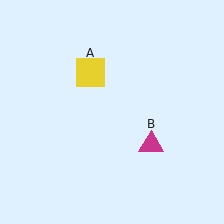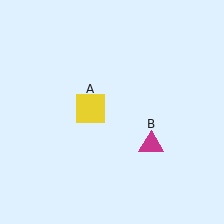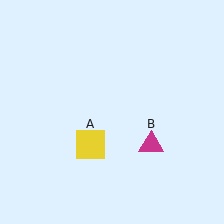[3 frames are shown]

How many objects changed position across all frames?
1 object changed position: yellow square (object A).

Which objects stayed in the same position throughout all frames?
Magenta triangle (object B) remained stationary.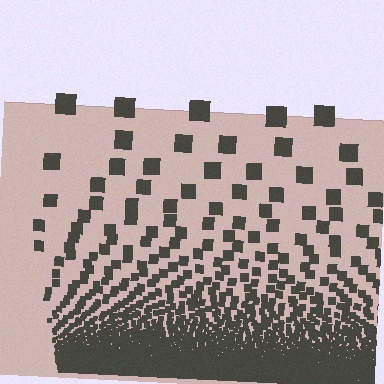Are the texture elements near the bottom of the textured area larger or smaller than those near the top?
Smaller. The gradient is inverted — elements near the bottom are smaller and denser.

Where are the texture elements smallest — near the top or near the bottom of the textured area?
Near the bottom.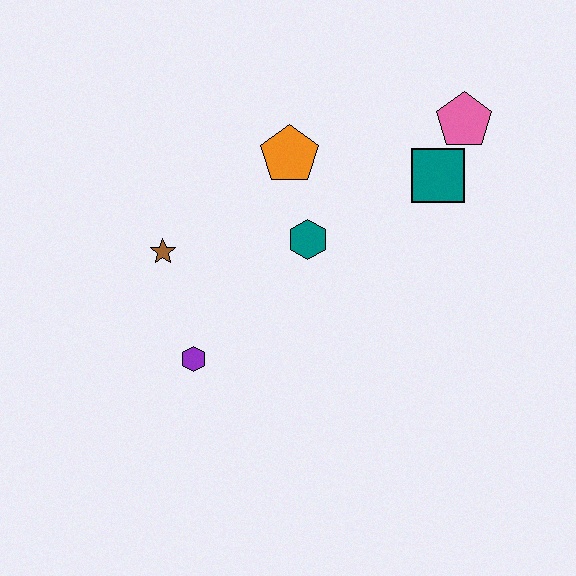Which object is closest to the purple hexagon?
The brown star is closest to the purple hexagon.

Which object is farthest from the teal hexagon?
The pink pentagon is farthest from the teal hexagon.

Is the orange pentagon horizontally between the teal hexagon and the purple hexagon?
Yes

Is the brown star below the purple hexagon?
No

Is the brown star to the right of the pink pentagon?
No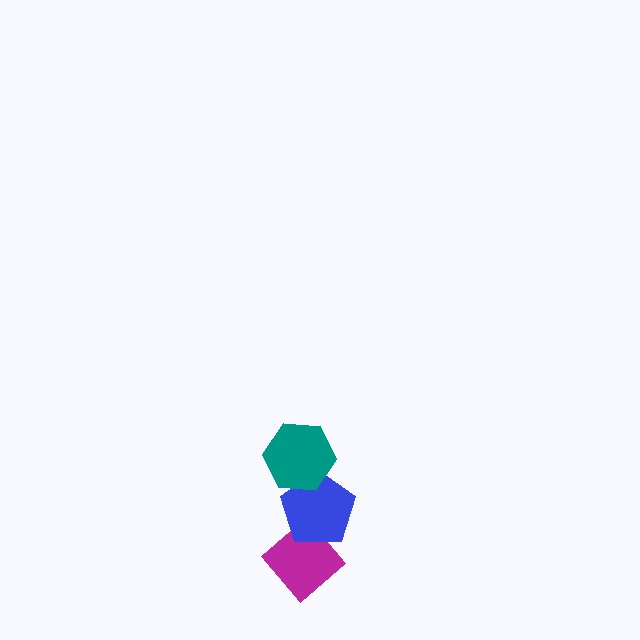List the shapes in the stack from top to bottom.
From top to bottom: the teal hexagon, the blue pentagon, the magenta diamond.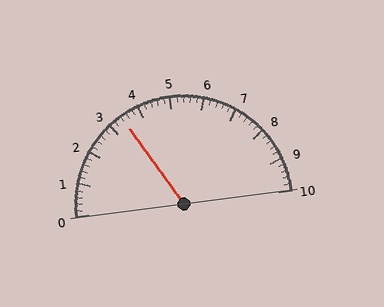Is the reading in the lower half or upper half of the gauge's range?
The reading is in the lower half of the range (0 to 10).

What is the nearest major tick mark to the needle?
The nearest major tick mark is 3.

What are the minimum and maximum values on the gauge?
The gauge ranges from 0 to 10.